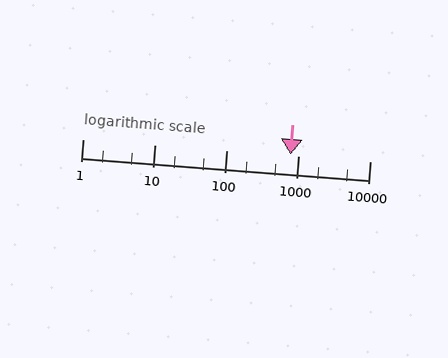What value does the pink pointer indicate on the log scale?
The pointer indicates approximately 780.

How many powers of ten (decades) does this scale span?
The scale spans 4 decades, from 1 to 10000.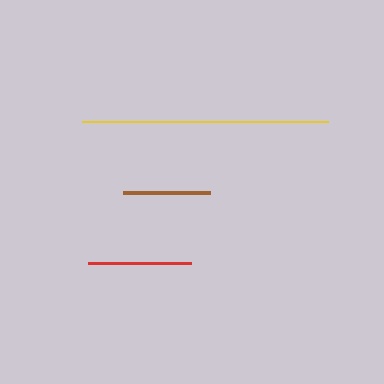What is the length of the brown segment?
The brown segment is approximately 87 pixels long.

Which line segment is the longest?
The yellow line is the longest at approximately 246 pixels.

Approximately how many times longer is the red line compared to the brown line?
The red line is approximately 1.2 times the length of the brown line.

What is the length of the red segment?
The red segment is approximately 103 pixels long.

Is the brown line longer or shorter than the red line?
The red line is longer than the brown line.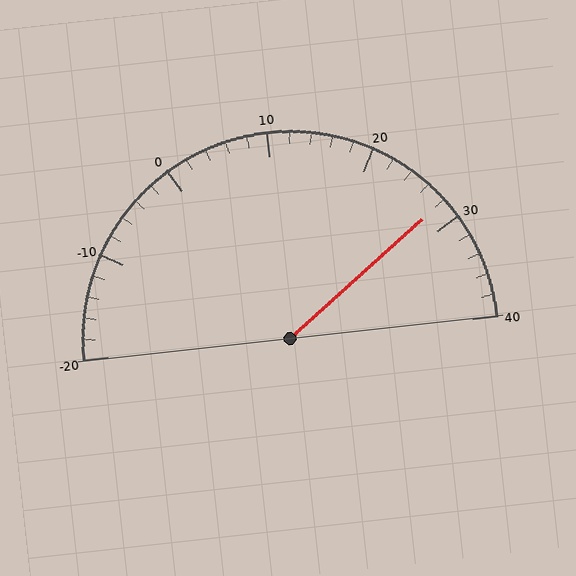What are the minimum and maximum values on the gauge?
The gauge ranges from -20 to 40.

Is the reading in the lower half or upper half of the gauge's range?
The reading is in the upper half of the range (-20 to 40).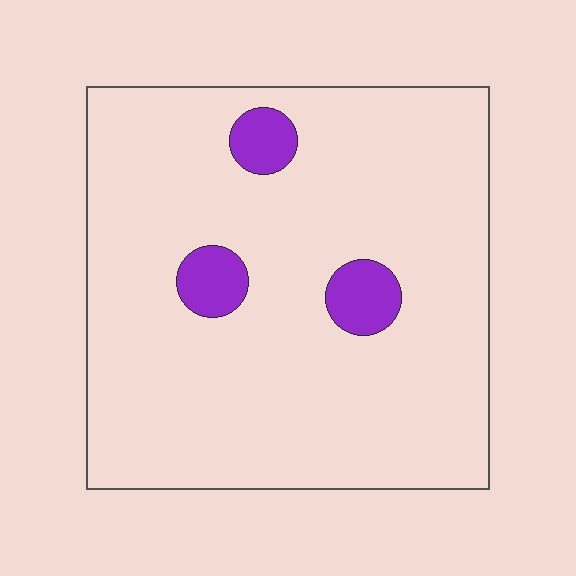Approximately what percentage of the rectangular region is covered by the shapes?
Approximately 10%.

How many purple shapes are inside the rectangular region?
3.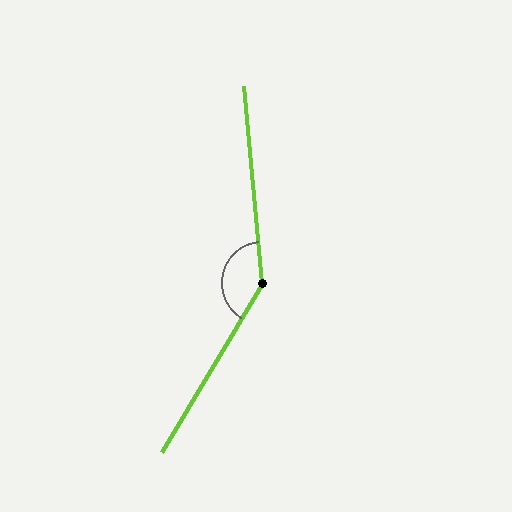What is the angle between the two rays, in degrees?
Approximately 144 degrees.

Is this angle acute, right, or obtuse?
It is obtuse.